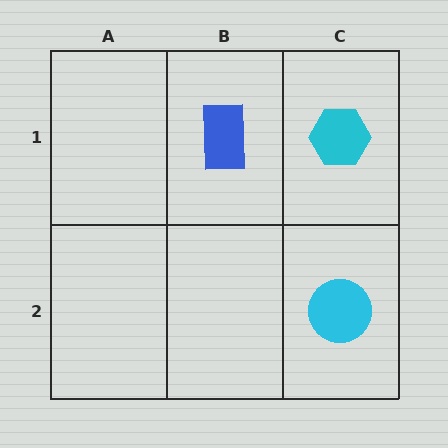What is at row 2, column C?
A cyan circle.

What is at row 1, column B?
A blue rectangle.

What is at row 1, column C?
A cyan hexagon.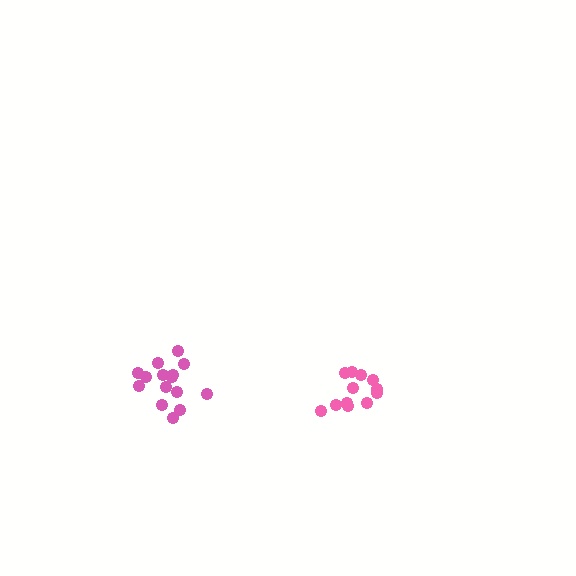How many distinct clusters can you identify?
There are 2 distinct clusters.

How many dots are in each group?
Group 1: 15 dots, Group 2: 12 dots (27 total).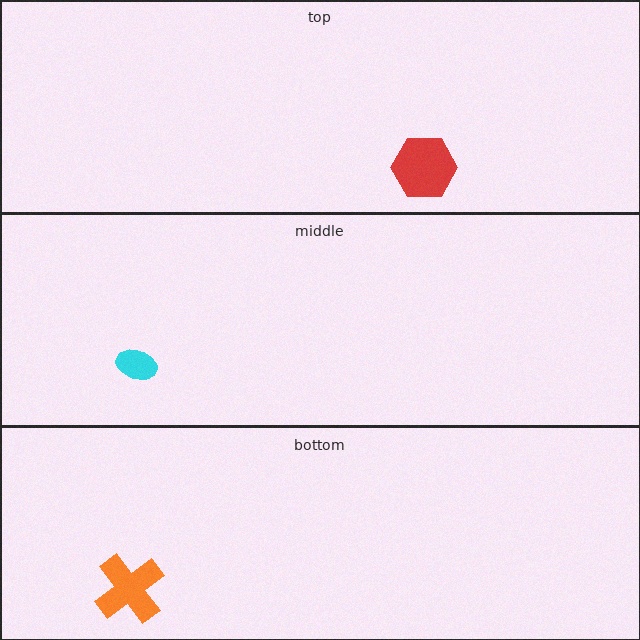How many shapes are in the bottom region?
1.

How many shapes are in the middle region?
1.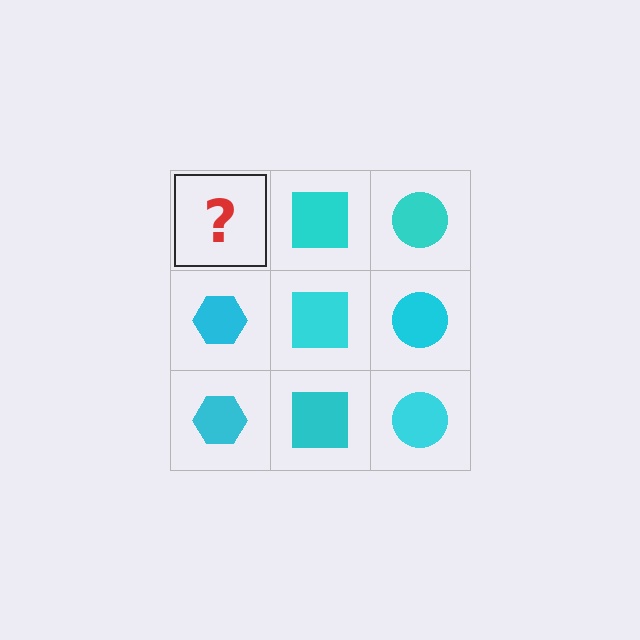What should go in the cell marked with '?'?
The missing cell should contain a cyan hexagon.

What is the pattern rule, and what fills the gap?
The rule is that each column has a consistent shape. The gap should be filled with a cyan hexagon.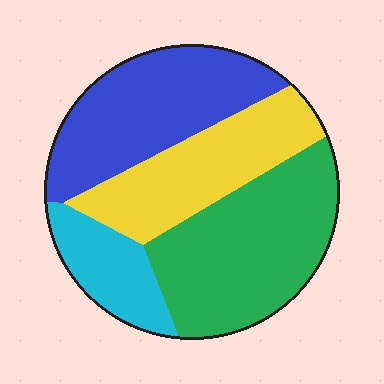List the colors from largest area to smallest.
From largest to smallest: green, blue, yellow, cyan.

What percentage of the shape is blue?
Blue covers roughly 30% of the shape.